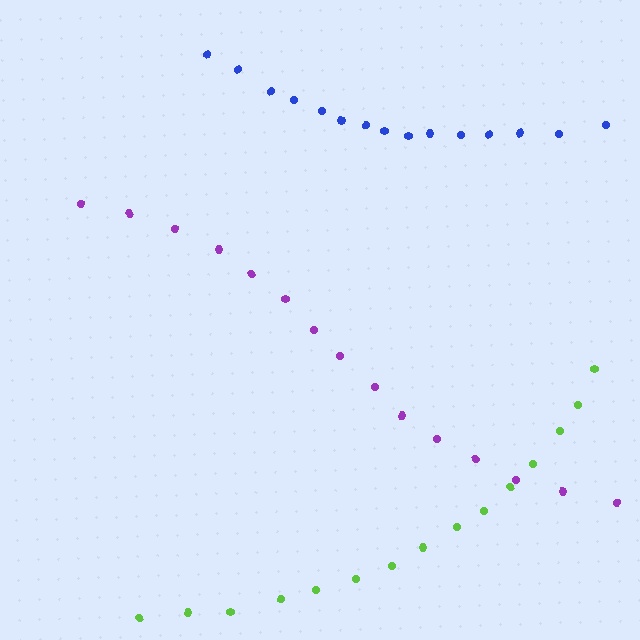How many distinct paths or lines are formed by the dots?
There are 3 distinct paths.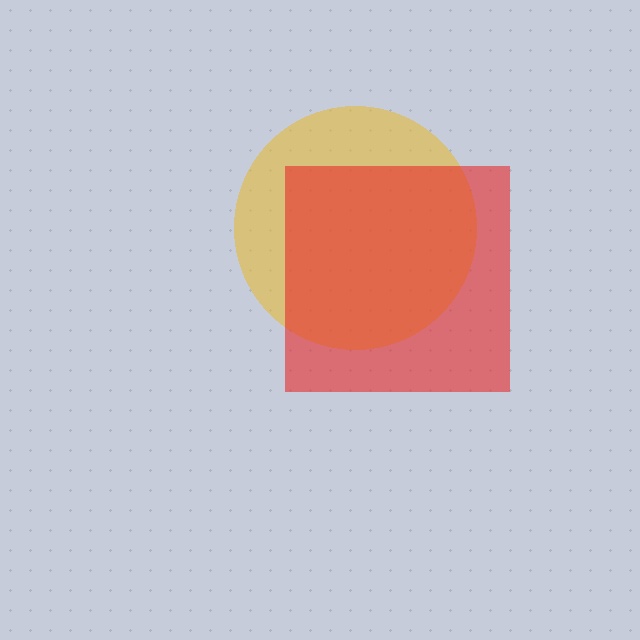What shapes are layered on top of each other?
The layered shapes are: a yellow circle, a red square.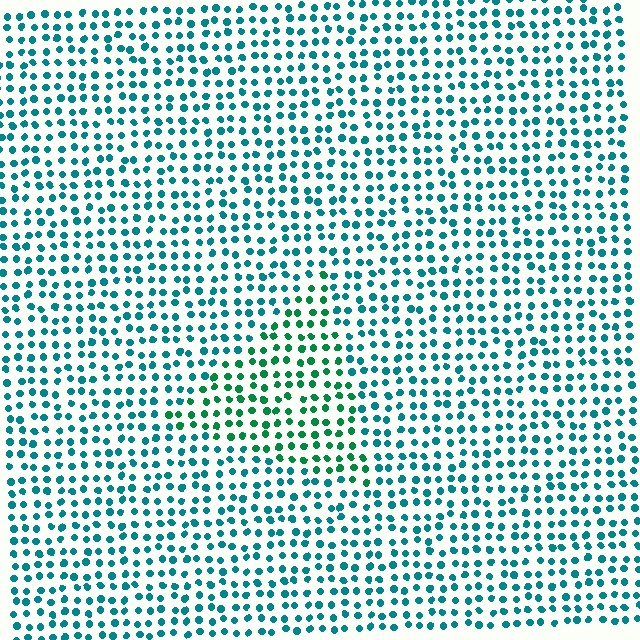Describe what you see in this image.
The image is filled with small teal elements in a uniform arrangement. A triangle-shaped region is visible where the elements are tinted to a slightly different hue, forming a subtle color boundary.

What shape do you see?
I see a triangle.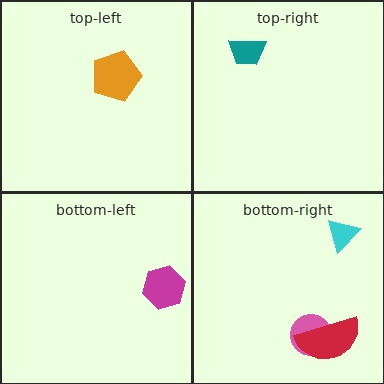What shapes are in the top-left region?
The orange pentagon.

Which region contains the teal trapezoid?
The top-right region.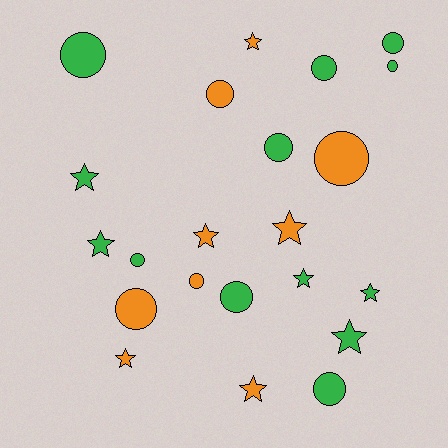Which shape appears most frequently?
Circle, with 12 objects.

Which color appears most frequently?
Green, with 13 objects.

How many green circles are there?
There are 8 green circles.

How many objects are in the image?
There are 22 objects.